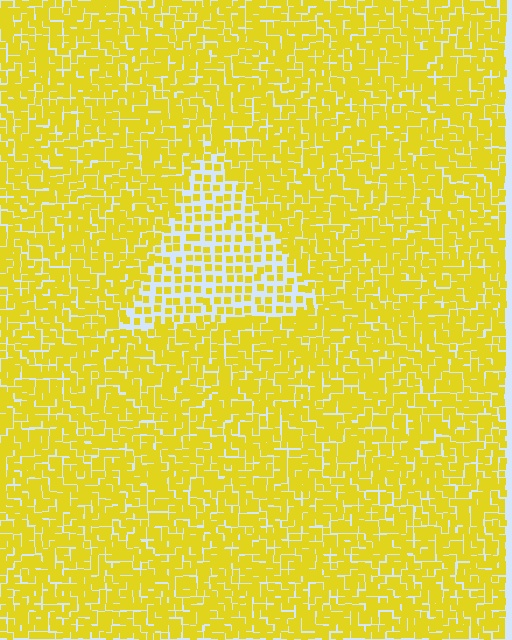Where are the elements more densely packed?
The elements are more densely packed outside the triangle boundary.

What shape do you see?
I see a triangle.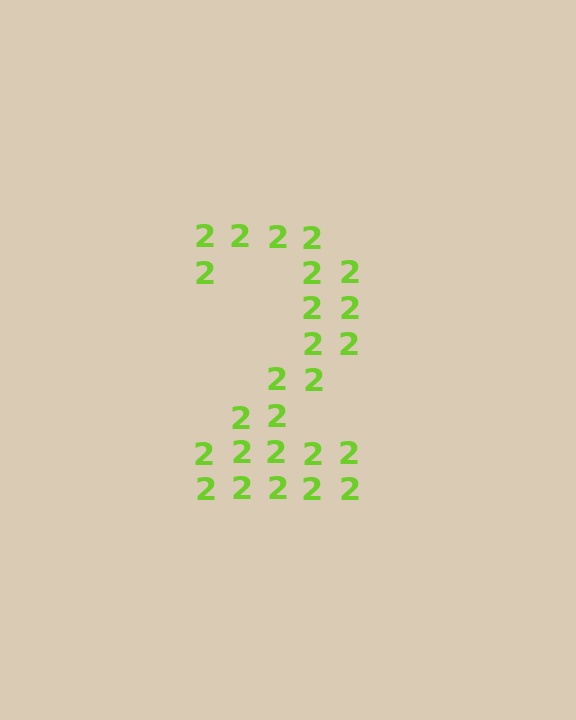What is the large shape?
The large shape is the digit 2.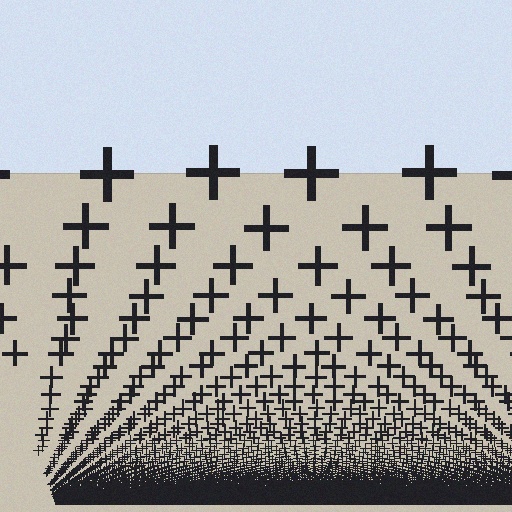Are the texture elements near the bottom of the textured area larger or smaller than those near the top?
Smaller. The gradient is inverted — elements near the bottom are smaller and denser.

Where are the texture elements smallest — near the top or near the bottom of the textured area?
Near the bottom.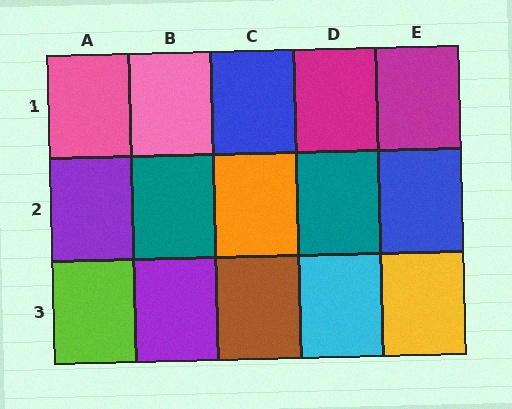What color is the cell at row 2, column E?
Blue.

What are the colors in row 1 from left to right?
Pink, pink, blue, magenta, magenta.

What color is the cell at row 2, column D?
Teal.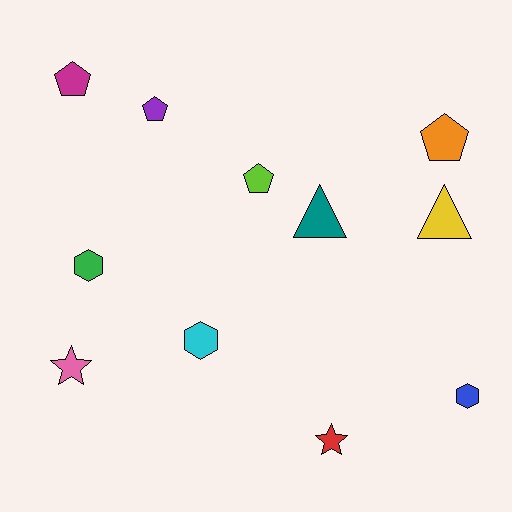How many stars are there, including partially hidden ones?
There are 2 stars.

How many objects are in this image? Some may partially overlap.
There are 11 objects.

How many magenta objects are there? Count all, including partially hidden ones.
There is 1 magenta object.